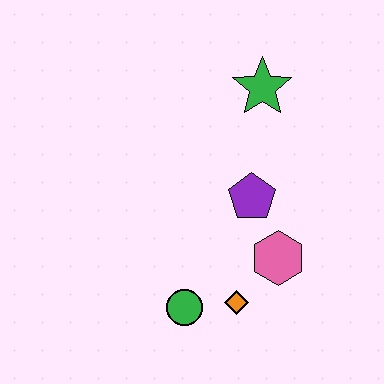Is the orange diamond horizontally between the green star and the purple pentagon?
No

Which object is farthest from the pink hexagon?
The green star is farthest from the pink hexagon.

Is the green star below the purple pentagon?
No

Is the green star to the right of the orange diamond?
Yes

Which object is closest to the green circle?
The orange diamond is closest to the green circle.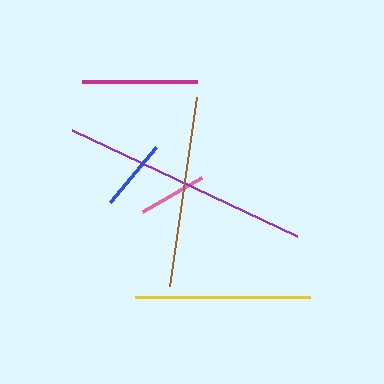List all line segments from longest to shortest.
From longest to shortest: purple, brown, yellow, magenta, blue, pink.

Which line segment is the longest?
The purple line is the longest at approximately 249 pixels.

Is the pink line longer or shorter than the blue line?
The blue line is longer than the pink line.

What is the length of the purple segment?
The purple segment is approximately 249 pixels long.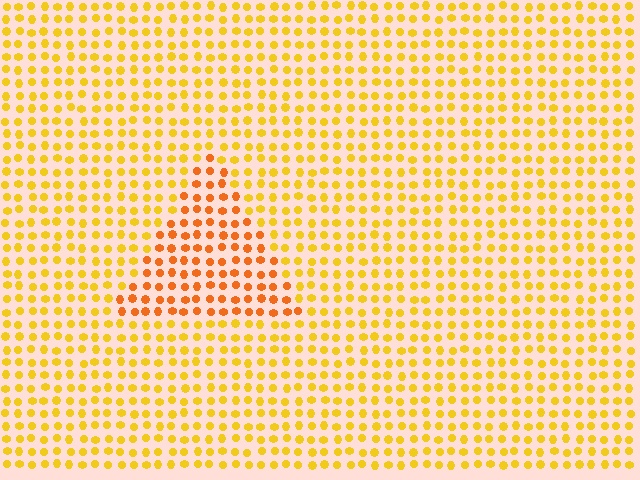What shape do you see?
I see a triangle.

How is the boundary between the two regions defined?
The boundary is defined purely by a slight shift in hue (about 27 degrees). Spacing, size, and orientation are identical on both sides.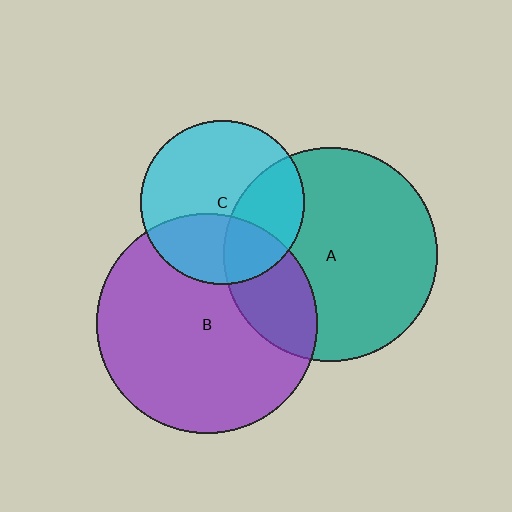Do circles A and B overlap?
Yes.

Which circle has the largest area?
Circle B (purple).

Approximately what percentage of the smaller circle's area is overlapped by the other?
Approximately 25%.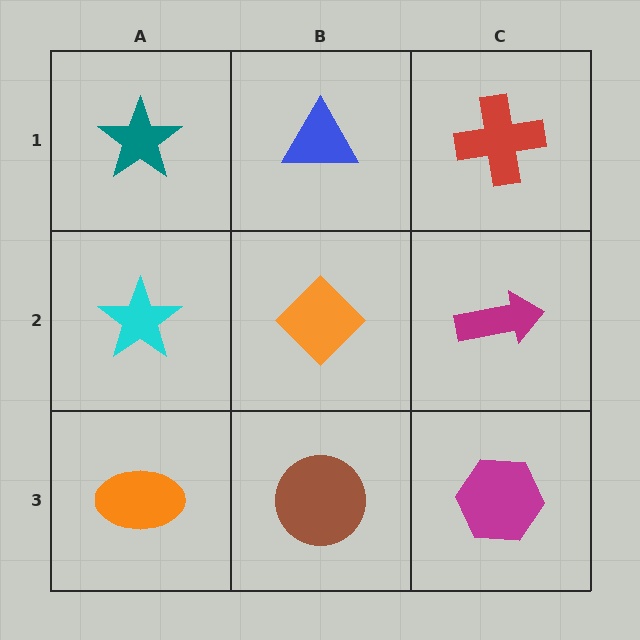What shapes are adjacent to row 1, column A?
A cyan star (row 2, column A), a blue triangle (row 1, column B).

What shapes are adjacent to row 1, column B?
An orange diamond (row 2, column B), a teal star (row 1, column A), a red cross (row 1, column C).